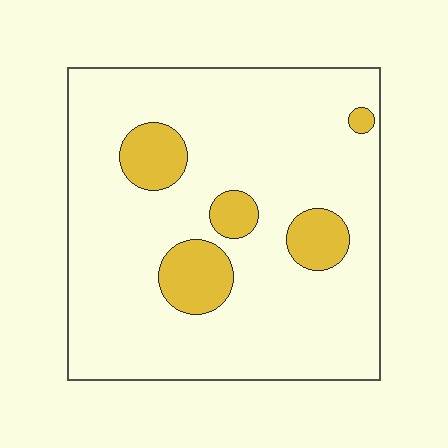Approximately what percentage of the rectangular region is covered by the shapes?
Approximately 15%.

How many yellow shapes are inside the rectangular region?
5.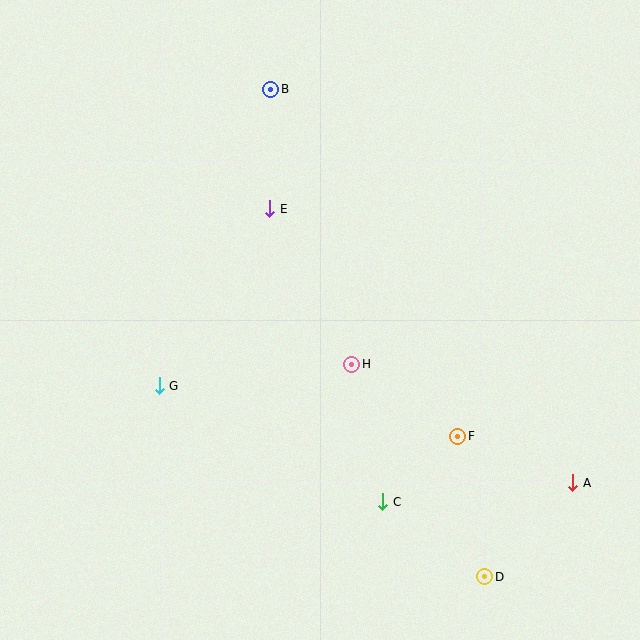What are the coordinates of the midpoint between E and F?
The midpoint between E and F is at (364, 323).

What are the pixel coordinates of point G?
Point G is at (159, 386).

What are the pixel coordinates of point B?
Point B is at (271, 89).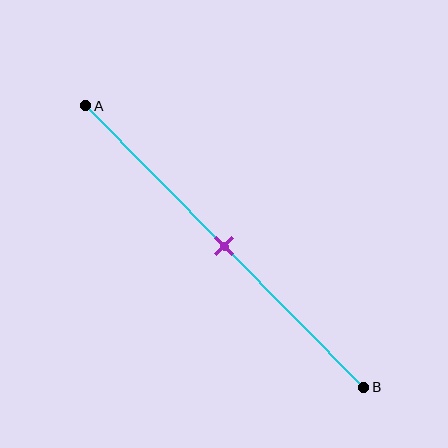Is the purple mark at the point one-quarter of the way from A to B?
No, the mark is at about 50% from A, not at the 25% one-quarter point.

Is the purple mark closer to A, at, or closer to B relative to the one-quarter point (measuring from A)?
The purple mark is closer to point B than the one-quarter point of segment AB.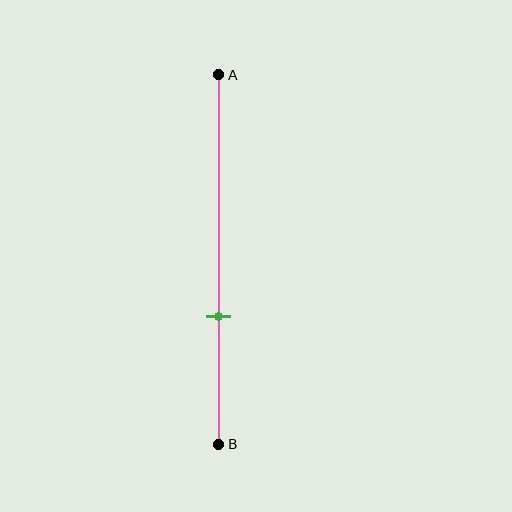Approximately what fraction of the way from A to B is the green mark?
The green mark is approximately 65% of the way from A to B.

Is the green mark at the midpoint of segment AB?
No, the mark is at about 65% from A, not at the 50% midpoint.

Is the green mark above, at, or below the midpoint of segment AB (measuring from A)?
The green mark is below the midpoint of segment AB.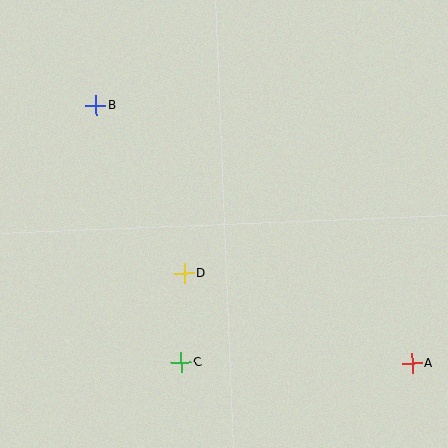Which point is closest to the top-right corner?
Point A is closest to the top-right corner.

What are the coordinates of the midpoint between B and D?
The midpoint between B and D is at (140, 190).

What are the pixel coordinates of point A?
Point A is at (412, 363).